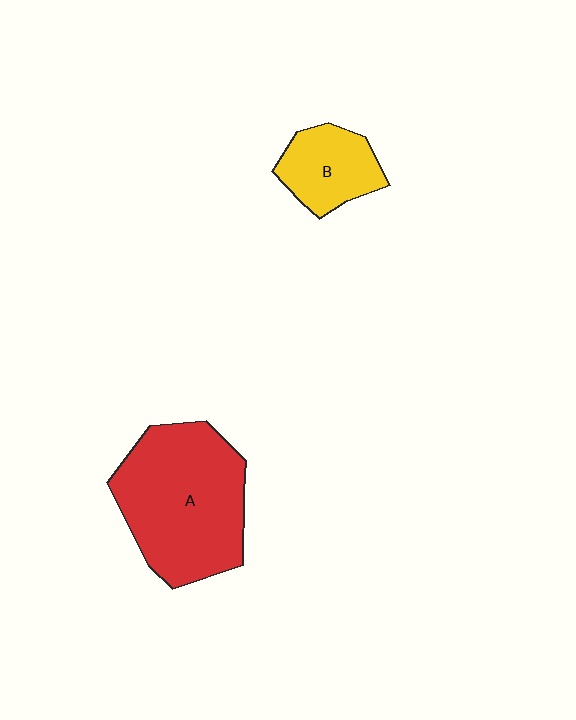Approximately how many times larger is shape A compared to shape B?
Approximately 2.5 times.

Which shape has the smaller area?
Shape B (yellow).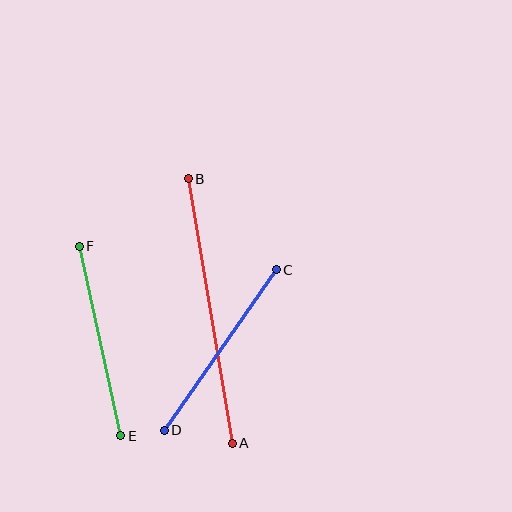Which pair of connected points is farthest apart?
Points A and B are farthest apart.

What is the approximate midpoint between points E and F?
The midpoint is at approximately (100, 341) pixels.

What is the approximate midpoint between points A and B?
The midpoint is at approximately (210, 311) pixels.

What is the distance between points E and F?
The distance is approximately 194 pixels.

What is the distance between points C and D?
The distance is approximately 196 pixels.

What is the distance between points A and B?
The distance is approximately 268 pixels.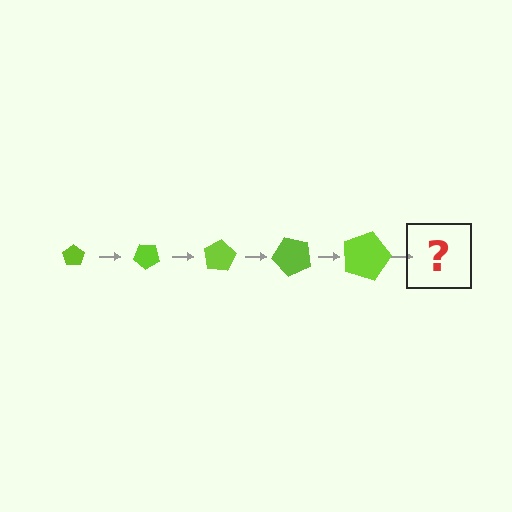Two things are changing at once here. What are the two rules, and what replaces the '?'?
The two rules are that the pentagon grows larger each step and it rotates 40 degrees each step. The '?' should be a pentagon, larger than the previous one and rotated 200 degrees from the start.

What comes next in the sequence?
The next element should be a pentagon, larger than the previous one and rotated 200 degrees from the start.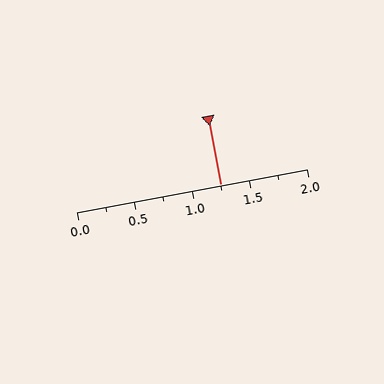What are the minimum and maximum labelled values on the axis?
The axis runs from 0.0 to 2.0.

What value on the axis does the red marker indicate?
The marker indicates approximately 1.25.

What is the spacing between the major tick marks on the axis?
The major ticks are spaced 0.5 apart.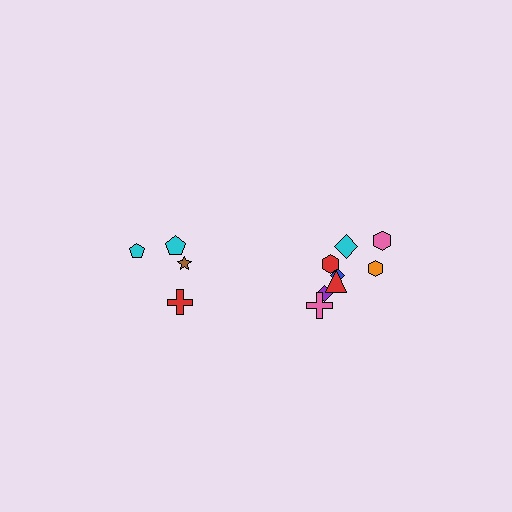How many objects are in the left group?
There are 4 objects.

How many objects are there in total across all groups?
There are 12 objects.